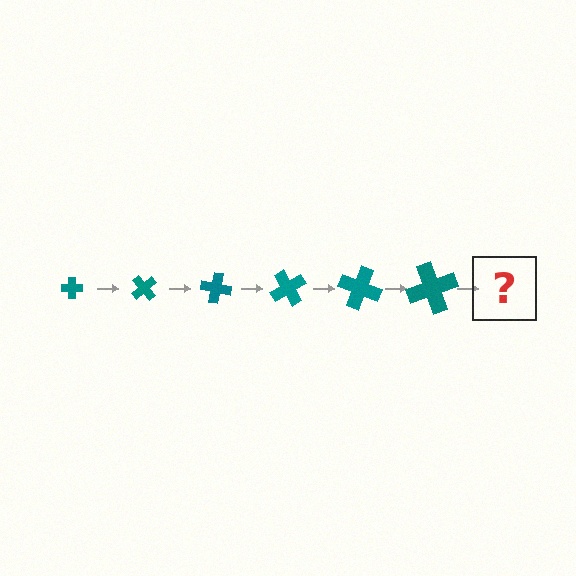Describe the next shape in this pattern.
It should be a cross, larger than the previous one and rotated 300 degrees from the start.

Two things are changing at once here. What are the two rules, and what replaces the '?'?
The two rules are that the cross grows larger each step and it rotates 50 degrees each step. The '?' should be a cross, larger than the previous one and rotated 300 degrees from the start.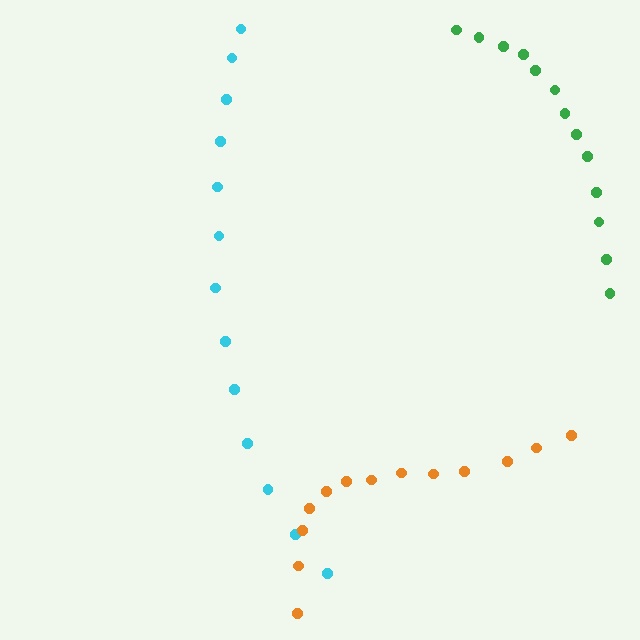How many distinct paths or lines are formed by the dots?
There are 3 distinct paths.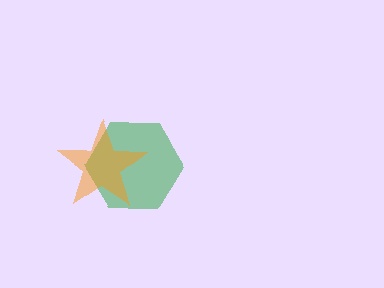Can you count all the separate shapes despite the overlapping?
Yes, there are 2 separate shapes.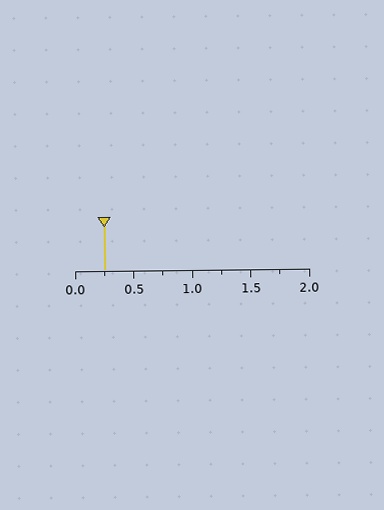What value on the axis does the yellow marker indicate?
The marker indicates approximately 0.25.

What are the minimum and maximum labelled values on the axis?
The axis runs from 0.0 to 2.0.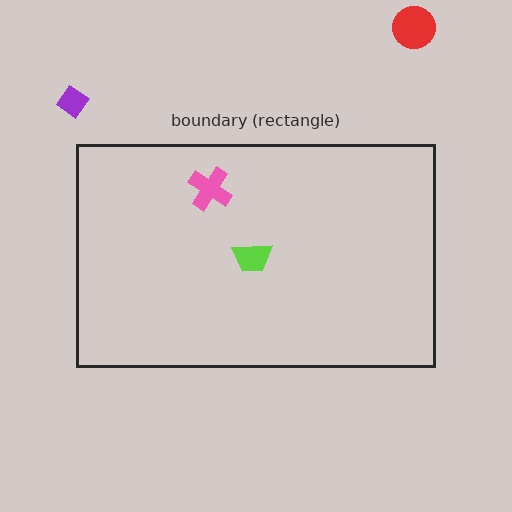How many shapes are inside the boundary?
2 inside, 2 outside.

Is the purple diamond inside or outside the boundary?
Outside.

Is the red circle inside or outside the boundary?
Outside.